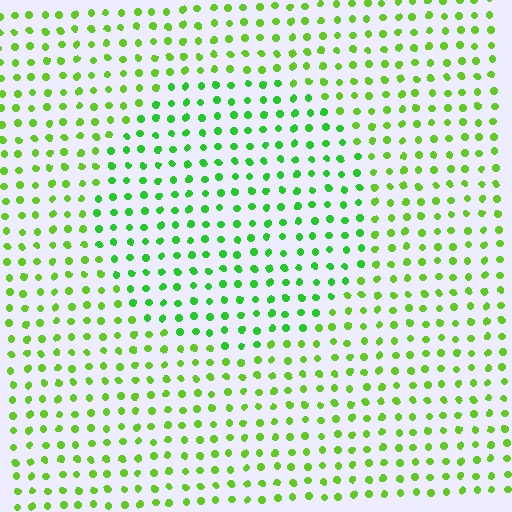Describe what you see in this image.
The image is filled with small lime elements in a uniform arrangement. A circle-shaped region is visible where the elements are tinted to a slightly different hue, forming a subtle color boundary.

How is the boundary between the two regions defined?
The boundary is defined purely by a slight shift in hue (about 25 degrees). Spacing, size, and orientation are identical on both sides.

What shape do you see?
I see a circle.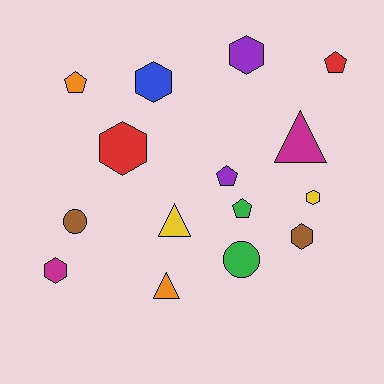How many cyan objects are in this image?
There are no cyan objects.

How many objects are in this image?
There are 15 objects.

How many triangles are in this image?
There are 3 triangles.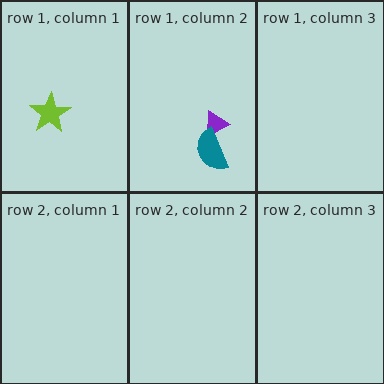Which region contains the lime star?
The row 1, column 1 region.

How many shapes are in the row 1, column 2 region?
2.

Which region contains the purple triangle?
The row 1, column 2 region.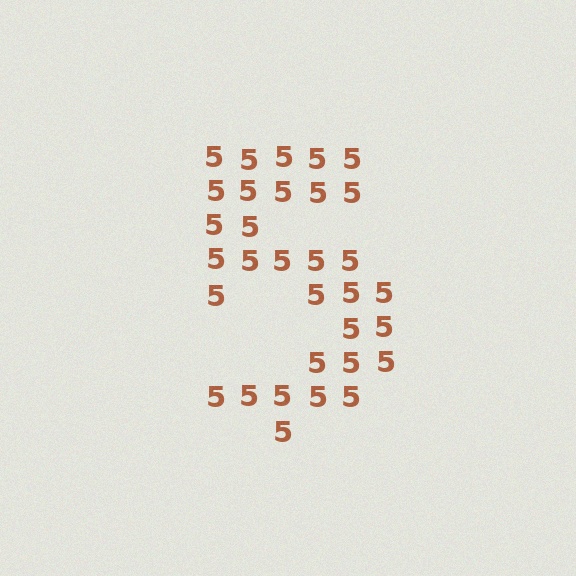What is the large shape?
The large shape is the digit 5.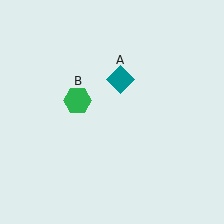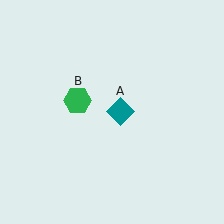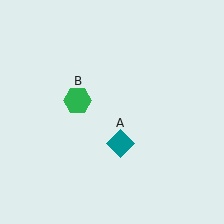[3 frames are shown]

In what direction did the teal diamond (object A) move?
The teal diamond (object A) moved down.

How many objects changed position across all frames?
1 object changed position: teal diamond (object A).